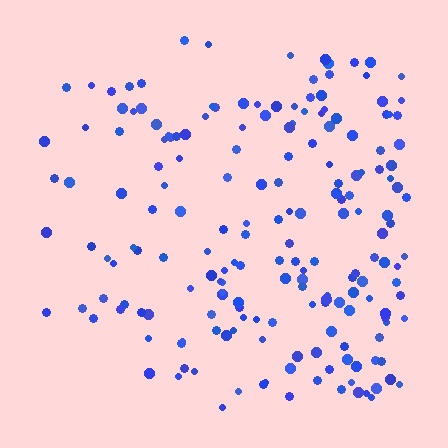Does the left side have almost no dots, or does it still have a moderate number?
Still a moderate number, just noticeably fewer than the right.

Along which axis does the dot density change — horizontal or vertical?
Horizontal.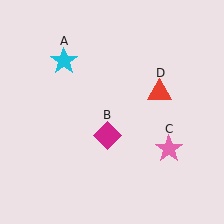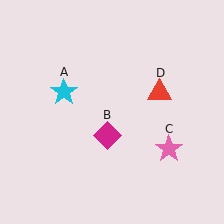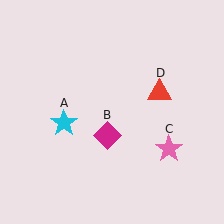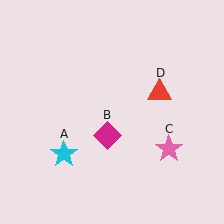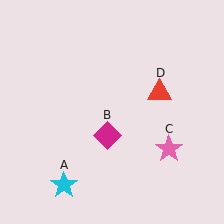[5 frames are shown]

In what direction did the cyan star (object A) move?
The cyan star (object A) moved down.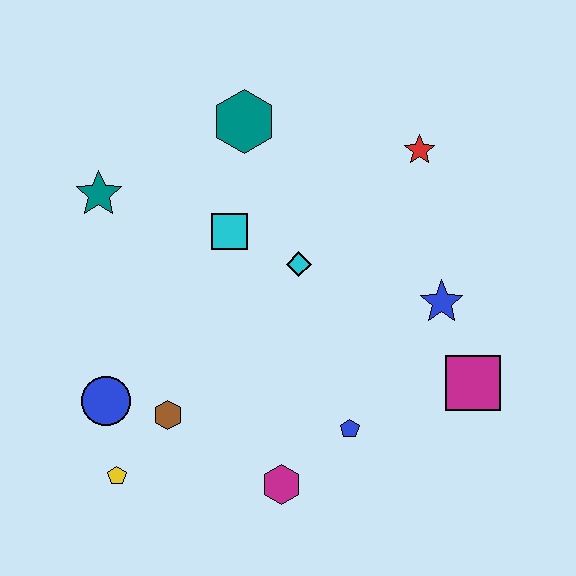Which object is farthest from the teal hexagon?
The yellow pentagon is farthest from the teal hexagon.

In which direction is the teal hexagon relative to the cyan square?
The teal hexagon is above the cyan square.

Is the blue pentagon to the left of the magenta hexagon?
No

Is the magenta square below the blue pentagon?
No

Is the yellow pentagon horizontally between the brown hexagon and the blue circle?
Yes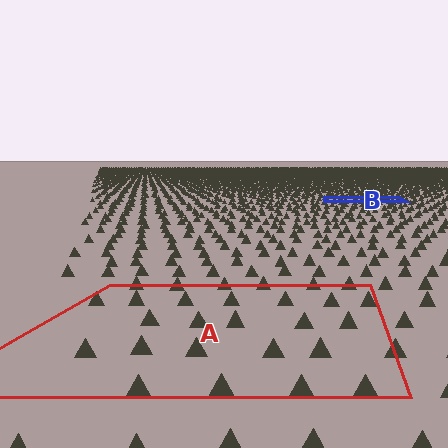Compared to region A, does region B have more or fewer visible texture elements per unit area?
Region B has more texture elements per unit area — they are packed more densely because it is farther away.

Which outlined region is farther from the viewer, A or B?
Region B is farther from the viewer — the texture elements inside it appear smaller and more densely packed.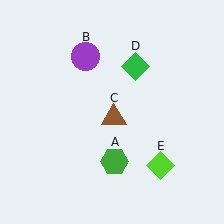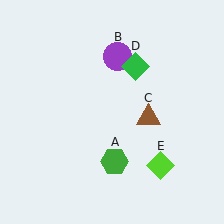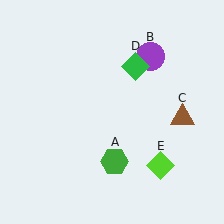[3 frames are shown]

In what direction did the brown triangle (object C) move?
The brown triangle (object C) moved right.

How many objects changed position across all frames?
2 objects changed position: purple circle (object B), brown triangle (object C).